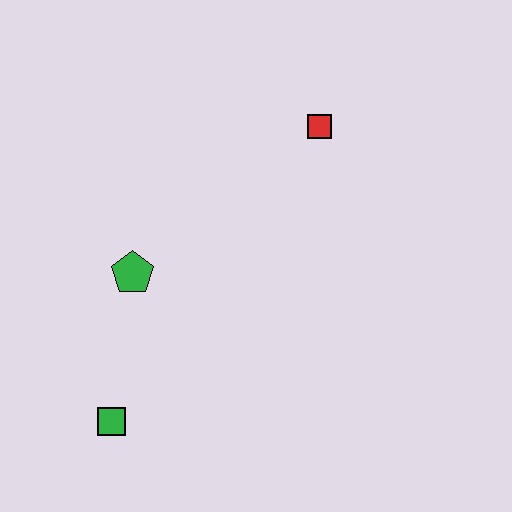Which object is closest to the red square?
The green pentagon is closest to the red square.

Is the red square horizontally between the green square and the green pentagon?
No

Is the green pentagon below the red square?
Yes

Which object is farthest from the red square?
The green square is farthest from the red square.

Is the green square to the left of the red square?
Yes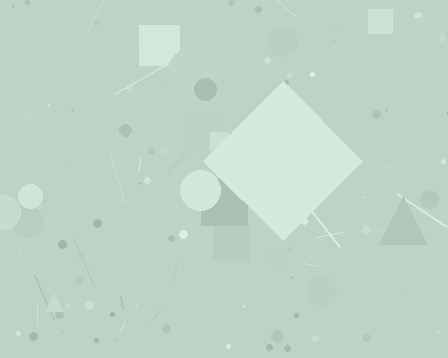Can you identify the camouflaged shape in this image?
The camouflaged shape is a diamond.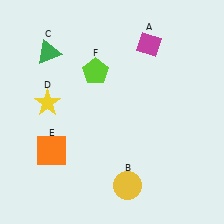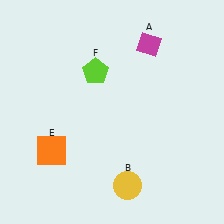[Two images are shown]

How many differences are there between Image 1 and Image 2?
There are 2 differences between the two images.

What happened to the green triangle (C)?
The green triangle (C) was removed in Image 2. It was in the top-left area of Image 1.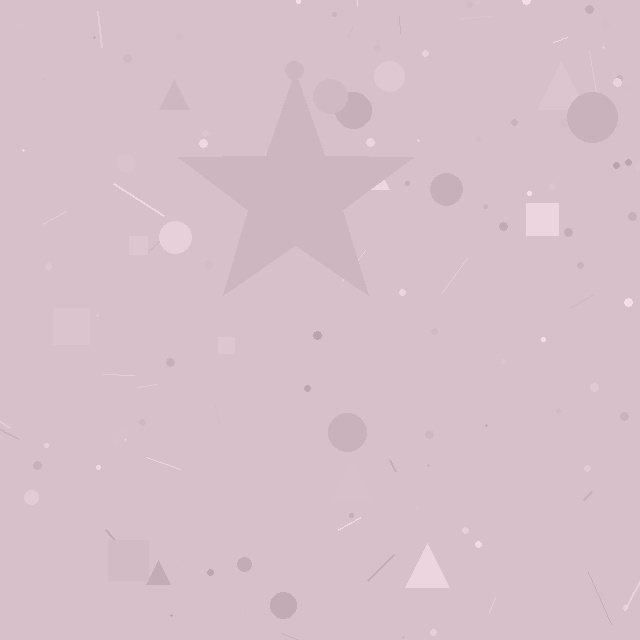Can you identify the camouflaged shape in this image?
The camouflaged shape is a star.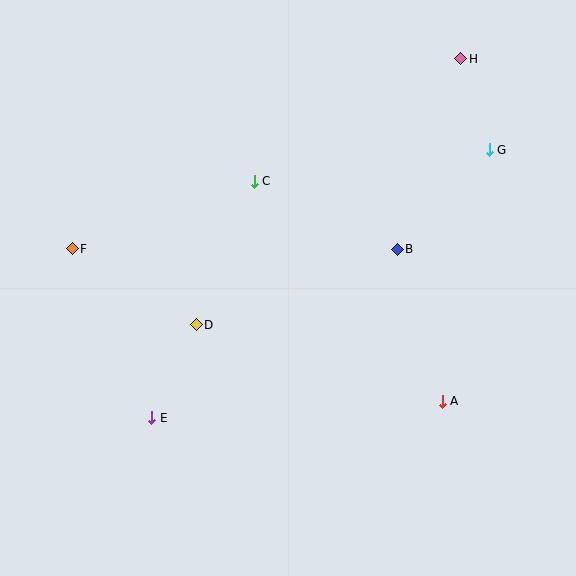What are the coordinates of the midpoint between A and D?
The midpoint between A and D is at (319, 363).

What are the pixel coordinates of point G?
Point G is at (489, 150).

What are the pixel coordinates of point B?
Point B is at (397, 249).